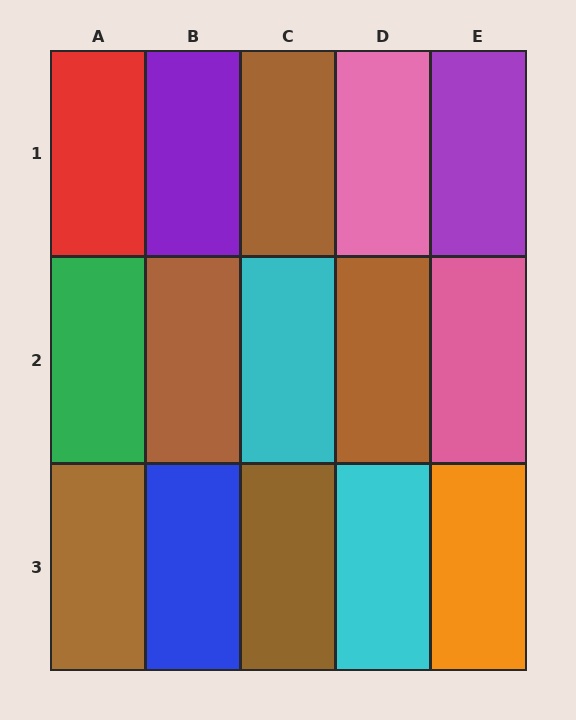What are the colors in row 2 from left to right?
Green, brown, cyan, brown, pink.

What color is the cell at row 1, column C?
Brown.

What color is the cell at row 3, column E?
Orange.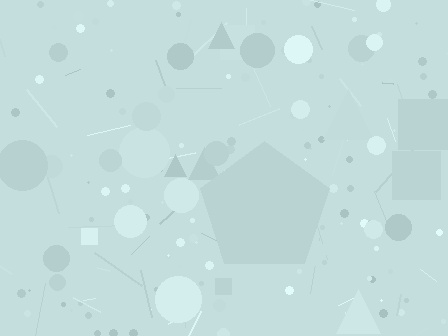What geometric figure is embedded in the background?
A pentagon is embedded in the background.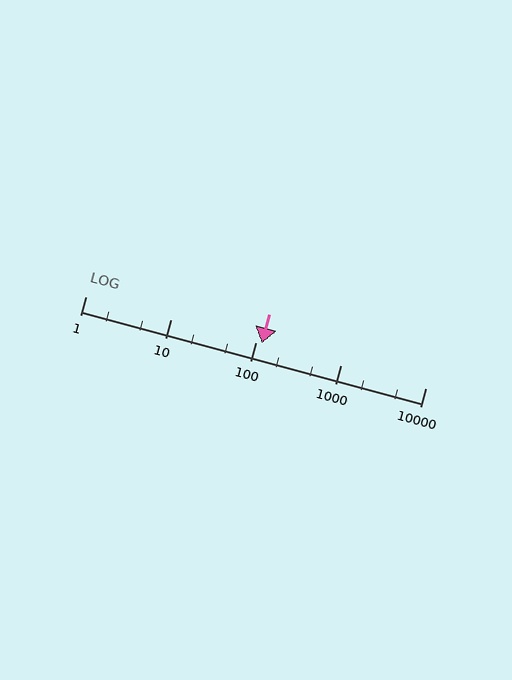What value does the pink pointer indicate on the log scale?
The pointer indicates approximately 120.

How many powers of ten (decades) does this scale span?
The scale spans 4 decades, from 1 to 10000.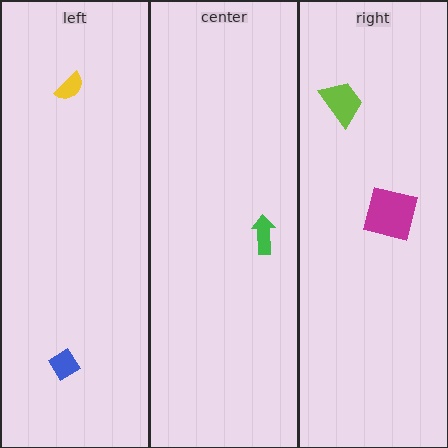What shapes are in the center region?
The green arrow.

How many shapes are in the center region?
1.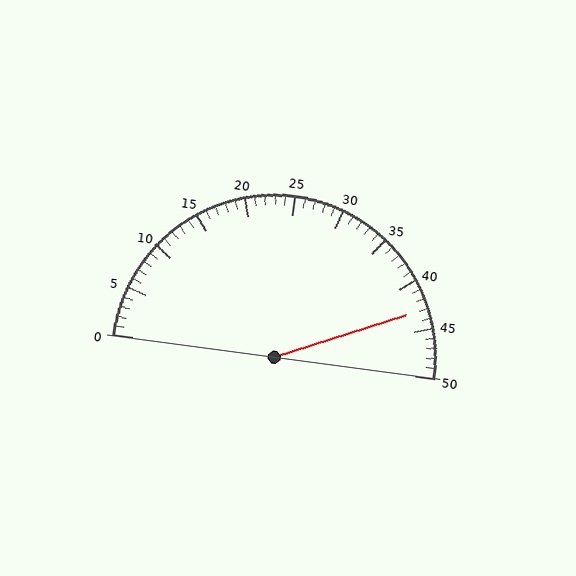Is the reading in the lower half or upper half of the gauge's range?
The reading is in the upper half of the range (0 to 50).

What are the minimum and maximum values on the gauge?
The gauge ranges from 0 to 50.